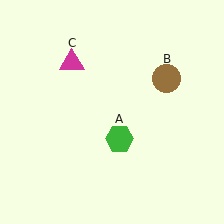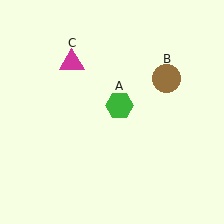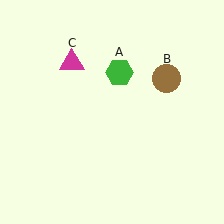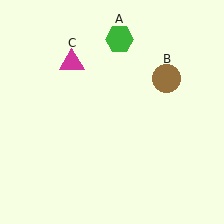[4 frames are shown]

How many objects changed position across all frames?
1 object changed position: green hexagon (object A).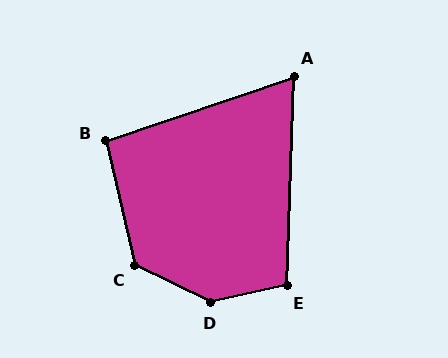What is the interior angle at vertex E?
Approximately 104 degrees (obtuse).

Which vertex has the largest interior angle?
D, at approximately 142 degrees.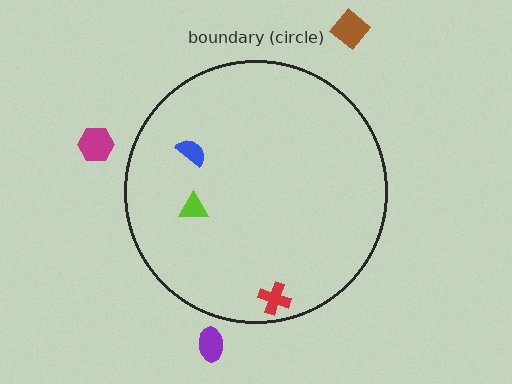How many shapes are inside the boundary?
3 inside, 3 outside.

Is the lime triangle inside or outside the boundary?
Inside.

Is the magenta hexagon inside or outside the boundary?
Outside.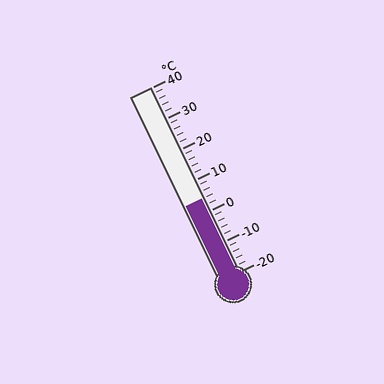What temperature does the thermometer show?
The thermometer shows approximately 4°C.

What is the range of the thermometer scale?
The thermometer scale ranges from -20°C to 40°C.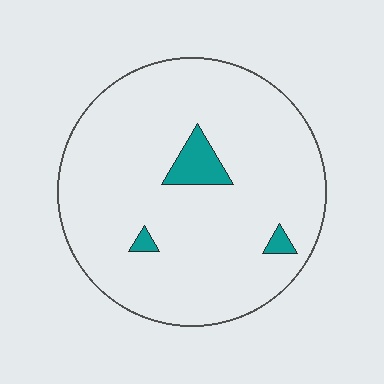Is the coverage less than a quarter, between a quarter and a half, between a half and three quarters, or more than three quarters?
Less than a quarter.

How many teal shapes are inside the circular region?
3.